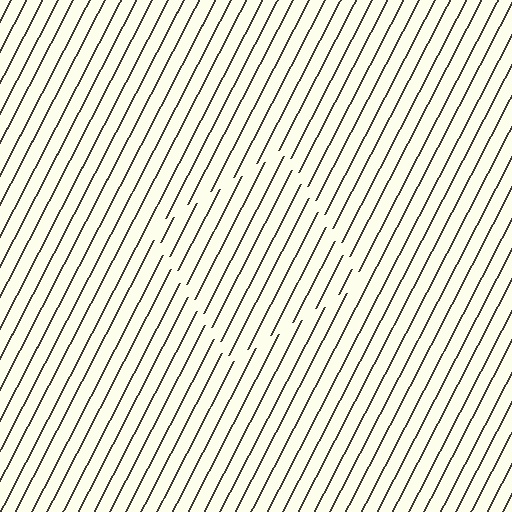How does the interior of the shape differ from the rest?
The interior of the shape contains the same grating, shifted by half a period — the contour is defined by the phase discontinuity where line-ends from the inner and outer gratings abut.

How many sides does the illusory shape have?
4 sides — the line-ends trace a square.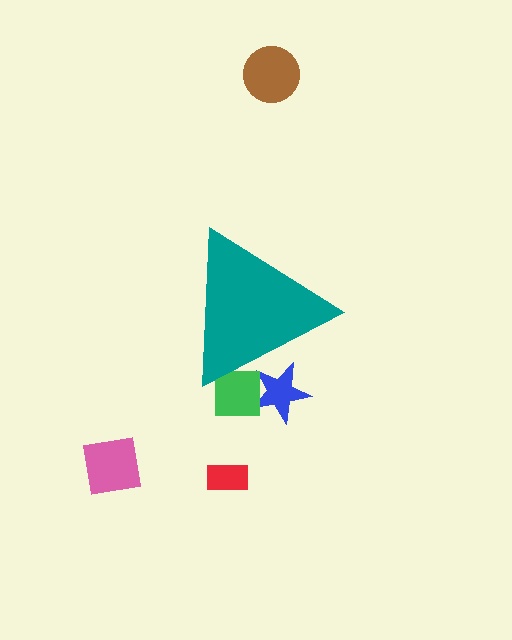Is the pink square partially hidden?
No, the pink square is fully visible.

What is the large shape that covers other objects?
A teal triangle.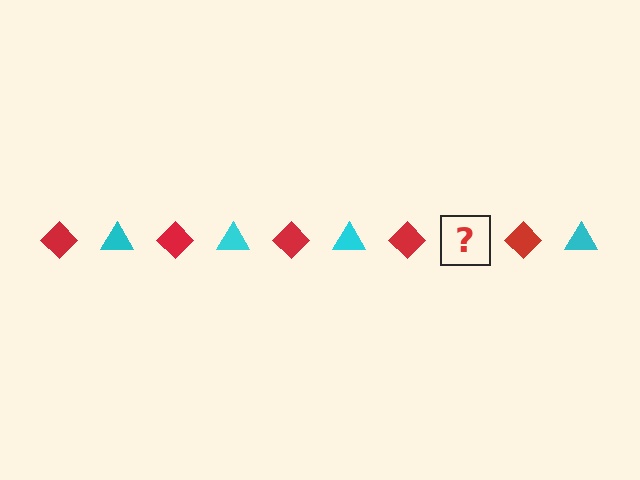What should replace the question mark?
The question mark should be replaced with a cyan triangle.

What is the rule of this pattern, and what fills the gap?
The rule is that the pattern alternates between red diamond and cyan triangle. The gap should be filled with a cyan triangle.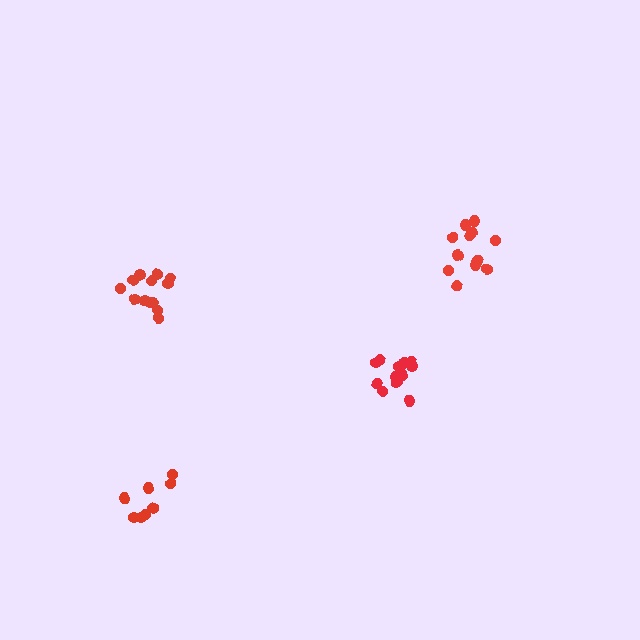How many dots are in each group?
Group 1: 14 dots, Group 2: 8 dots, Group 3: 13 dots, Group 4: 13 dots (48 total).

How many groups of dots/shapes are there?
There are 4 groups.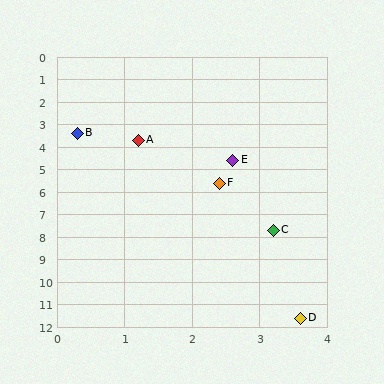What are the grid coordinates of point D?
Point D is at approximately (3.6, 11.6).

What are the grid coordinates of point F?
Point F is at approximately (2.4, 5.6).